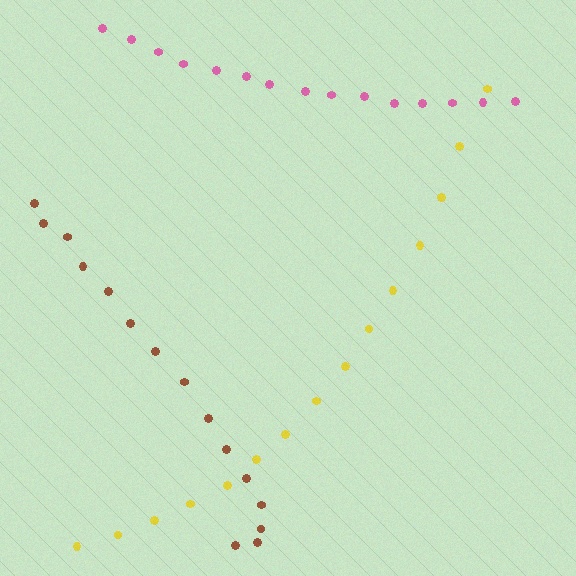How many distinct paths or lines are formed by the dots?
There are 3 distinct paths.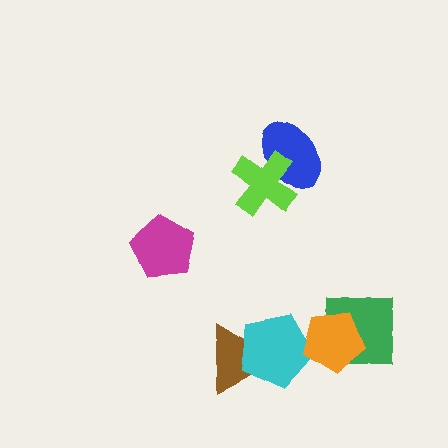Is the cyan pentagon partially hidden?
Yes, it is partially covered by another shape.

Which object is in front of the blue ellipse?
The lime cross is in front of the blue ellipse.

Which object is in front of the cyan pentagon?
The orange pentagon is in front of the cyan pentagon.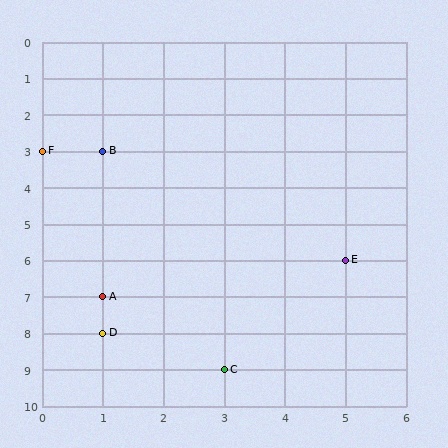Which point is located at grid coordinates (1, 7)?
Point A is at (1, 7).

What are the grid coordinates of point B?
Point B is at grid coordinates (1, 3).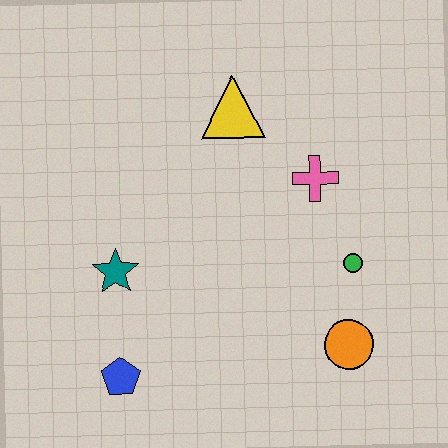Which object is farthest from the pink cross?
The blue pentagon is farthest from the pink cross.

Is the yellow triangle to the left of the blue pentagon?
No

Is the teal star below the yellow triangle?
Yes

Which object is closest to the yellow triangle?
The pink cross is closest to the yellow triangle.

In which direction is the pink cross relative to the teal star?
The pink cross is to the right of the teal star.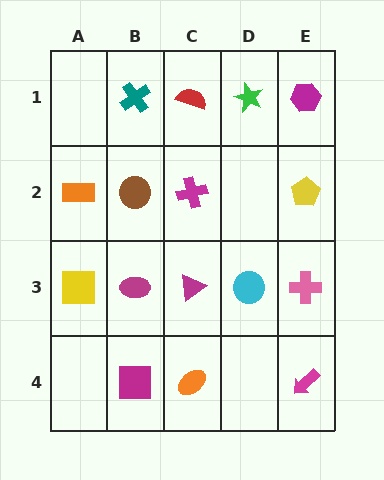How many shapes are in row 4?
3 shapes.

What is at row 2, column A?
An orange rectangle.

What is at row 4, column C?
An orange ellipse.